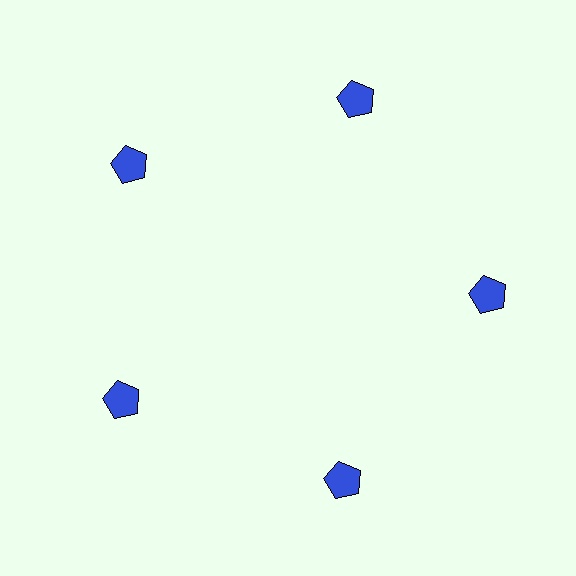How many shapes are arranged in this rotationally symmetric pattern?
There are 5 shapes, arranged in 5 groups of 1.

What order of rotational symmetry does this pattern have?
This pattern has 5-fold rotational symmetry.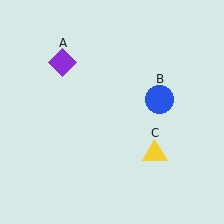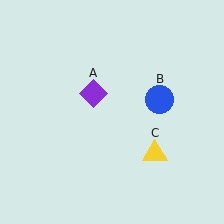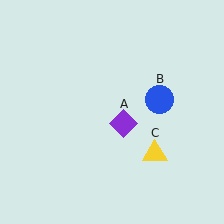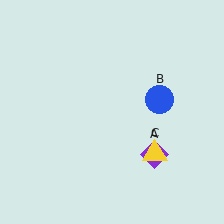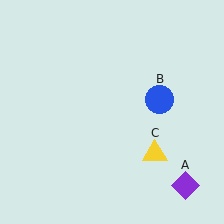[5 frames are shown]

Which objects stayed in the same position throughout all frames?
Blue circle (object B) and yellow triangle (object C) remained stationary.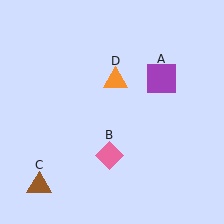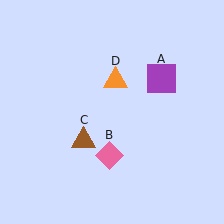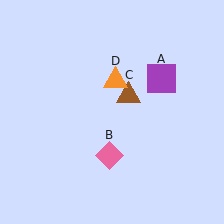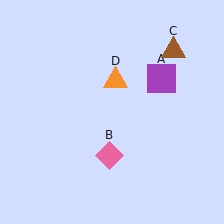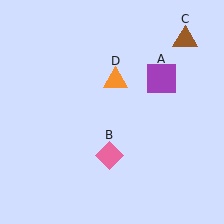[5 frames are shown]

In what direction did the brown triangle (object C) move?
The brown triangle (object C) moved up and to the right.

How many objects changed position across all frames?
1 object changed position: brown triangle (object C).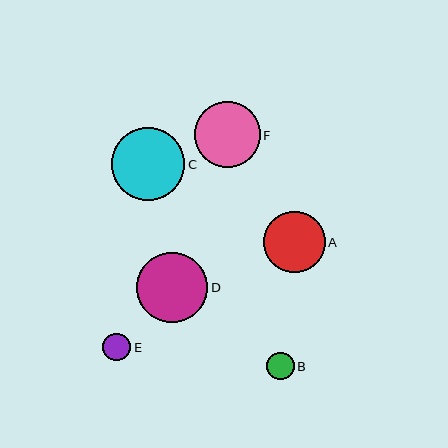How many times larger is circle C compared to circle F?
Circle C is approximately 1.1 times the size of circle F.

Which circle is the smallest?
Circle B is the smallest with a size of approximately 27 pixels.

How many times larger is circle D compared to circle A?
Circle D is approximately 1.2 times the size of circle A.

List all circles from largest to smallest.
From largest to smallest: C, D, F, A, E, B.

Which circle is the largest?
Circle C is the largest with a size of approximately 73 pixels.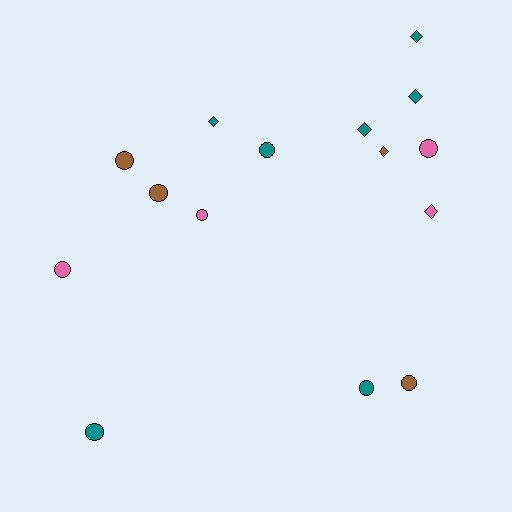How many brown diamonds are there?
There is 1 brown diamond.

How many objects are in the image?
There are 15 objects.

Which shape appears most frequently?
Circle, with 9 objects.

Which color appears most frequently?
Teal, with 7 objects.